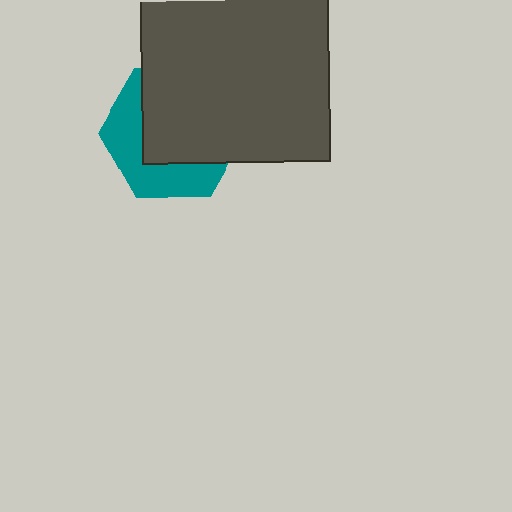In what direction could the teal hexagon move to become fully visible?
The teal hexagon could move toward the lower-left. That would shift it out from behind the dark gray rectangle entirely.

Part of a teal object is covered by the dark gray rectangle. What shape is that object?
It is a hexagon.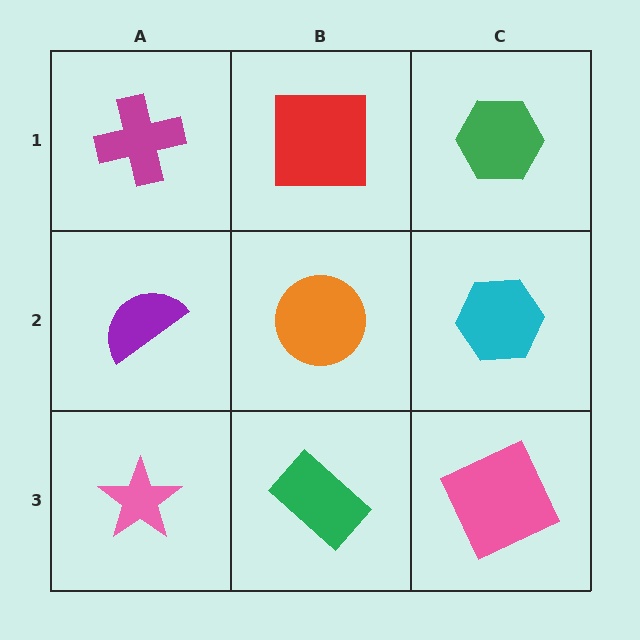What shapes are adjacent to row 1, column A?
A purple semicircle (row 2, column A), a red square (row 1, column B).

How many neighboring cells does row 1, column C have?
2.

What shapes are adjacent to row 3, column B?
An orange circle (row 2, column B), a pink star (row 3, column A), a pink square (row 3, column C).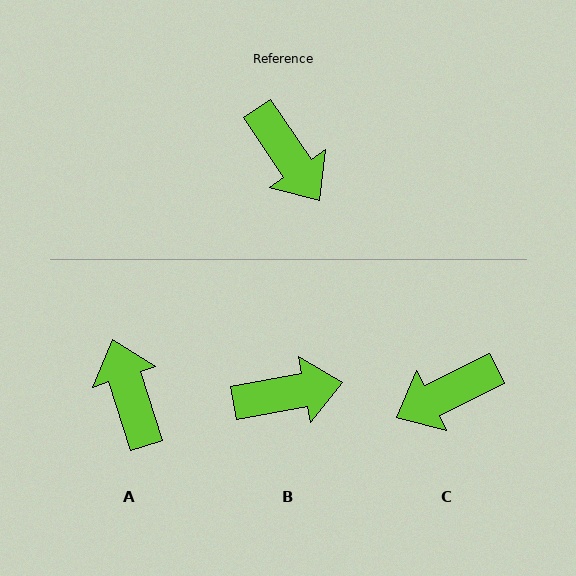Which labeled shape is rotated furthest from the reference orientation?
A, about 164 degrees away.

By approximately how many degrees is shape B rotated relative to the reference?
Approximately 66 degrees counter-clockwise.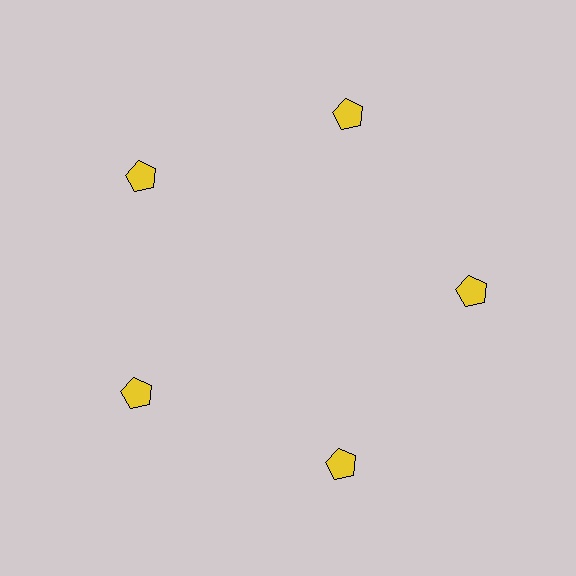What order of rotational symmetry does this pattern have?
This pattern has 5-fold rotational symmetry.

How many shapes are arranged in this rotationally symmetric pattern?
There are 5 shapes, arranged in 5 groups of 1.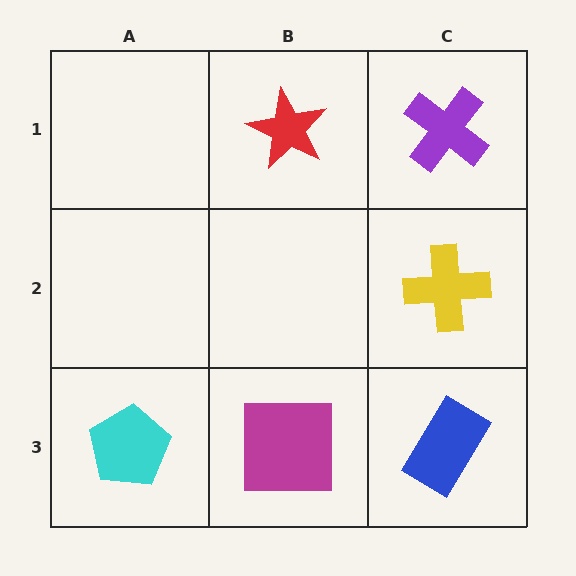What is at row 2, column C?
A yellow cross.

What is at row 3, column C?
A blue rectangle.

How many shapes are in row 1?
2 shapes.